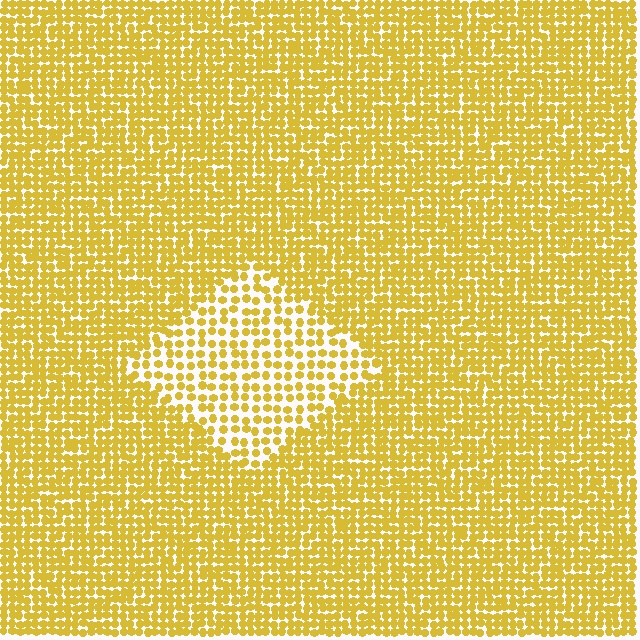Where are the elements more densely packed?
The elements are more densely packed outside the diamond boundary.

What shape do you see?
I see a diamond.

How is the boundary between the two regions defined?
The boundary is defined by a change in element density (approximately 1.9x ratio). All elements are the same color, size, and shape.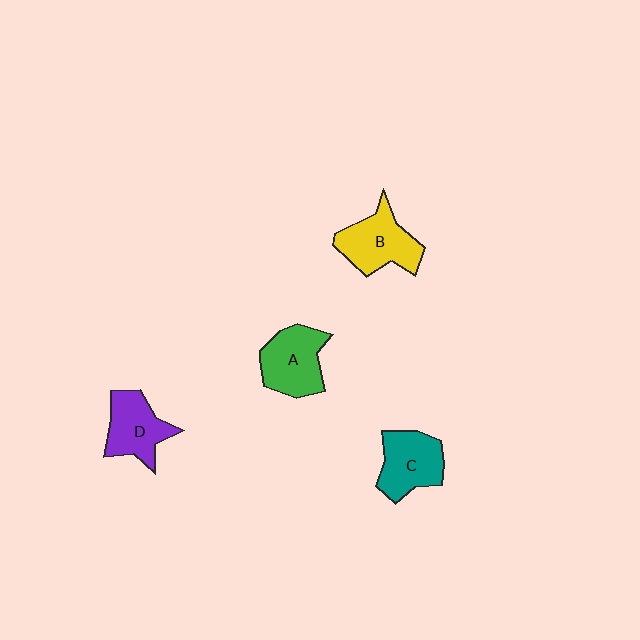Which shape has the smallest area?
Shape D (purple).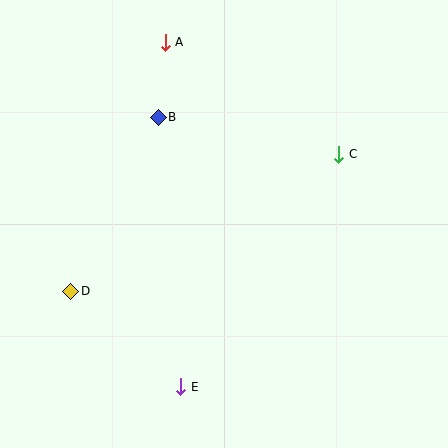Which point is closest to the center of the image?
Point B at (158, 117) is closest to the center.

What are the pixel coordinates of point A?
Point A is at (165, 42).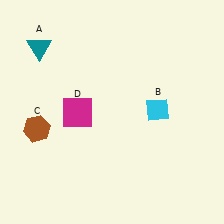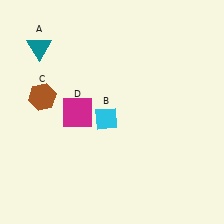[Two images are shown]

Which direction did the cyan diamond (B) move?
The cyan diamond (B) moved left.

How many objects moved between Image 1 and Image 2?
2 objects moved between the two images.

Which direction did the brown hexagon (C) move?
The brown hexagon (C) moved up.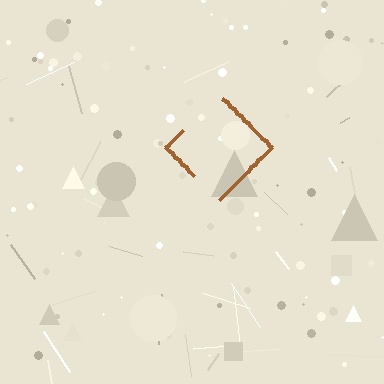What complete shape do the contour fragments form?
The contour fragments form a diamond.